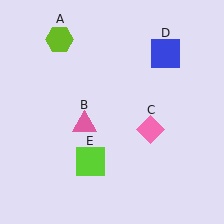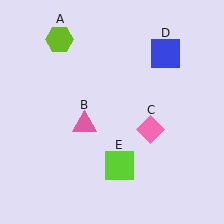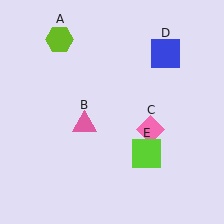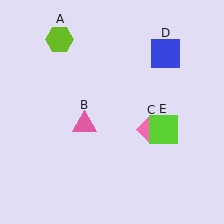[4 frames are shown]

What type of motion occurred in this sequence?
The lime square (object E) rotated counterclockwise around the center of the scene.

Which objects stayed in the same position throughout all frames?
Lime hexagon (object A) and pink triangle (object B) and pink diamond (object C) and blue square (object D) remained stationary.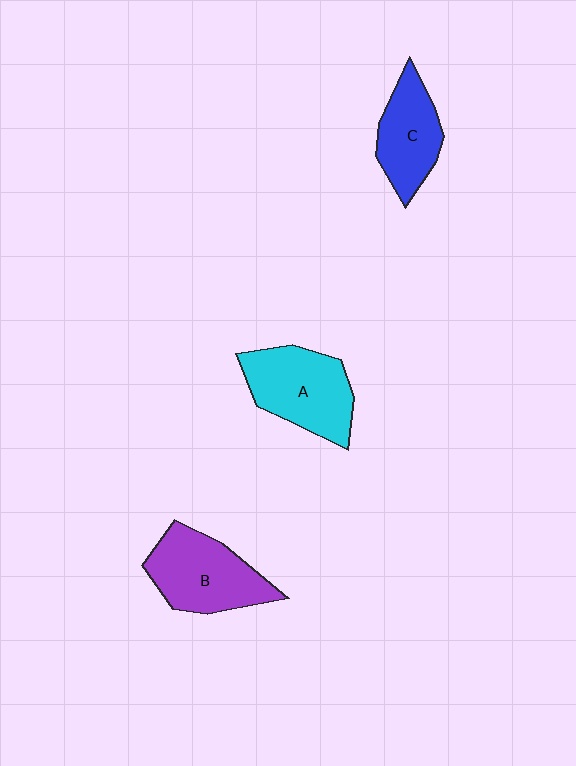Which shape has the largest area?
Shape A (cyan).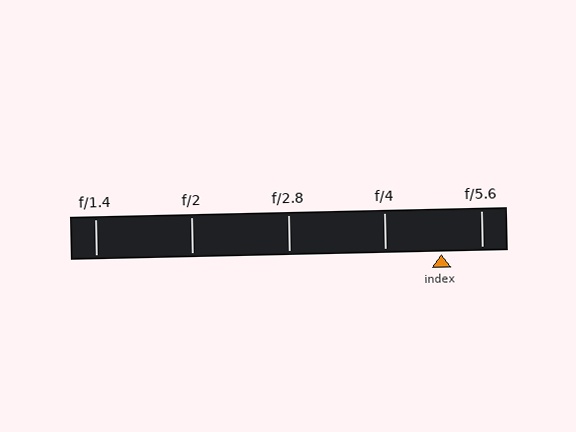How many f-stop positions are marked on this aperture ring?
There are 5 f-stop positions marked.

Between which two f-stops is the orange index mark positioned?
The index mark is between f/4 and f/5.6.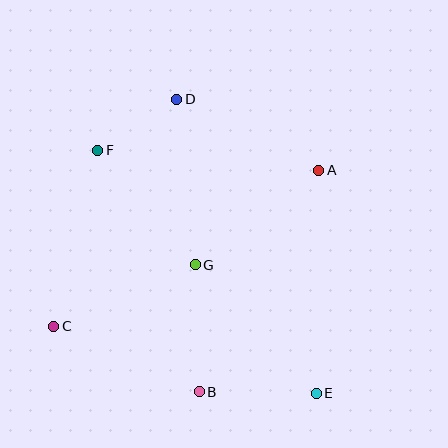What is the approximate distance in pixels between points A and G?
The distance between A and G is approximately 155 pixels.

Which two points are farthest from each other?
Points E and F are farthest from each other.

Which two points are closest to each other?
Points D and F are closest to each other.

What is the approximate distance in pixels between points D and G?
The distance between D and G is approximately 167 pixels.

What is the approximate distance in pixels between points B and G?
The distance between B and G is approximately 127 pixels.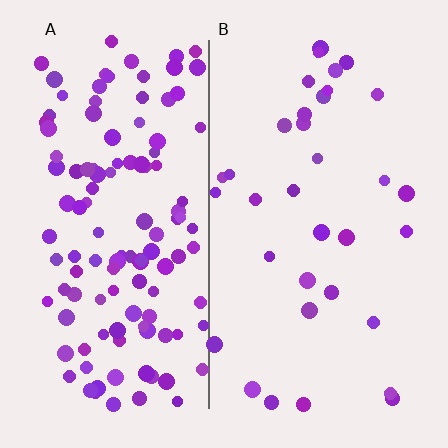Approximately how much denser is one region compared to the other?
Approximately 3.6× — region A over region B.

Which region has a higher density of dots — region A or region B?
A (the left).